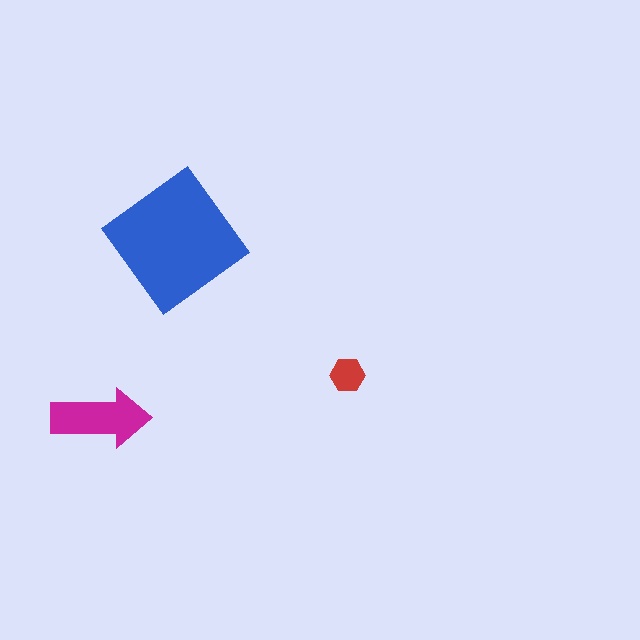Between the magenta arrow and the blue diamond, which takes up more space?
The blue diamond.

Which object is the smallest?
The red hexagon.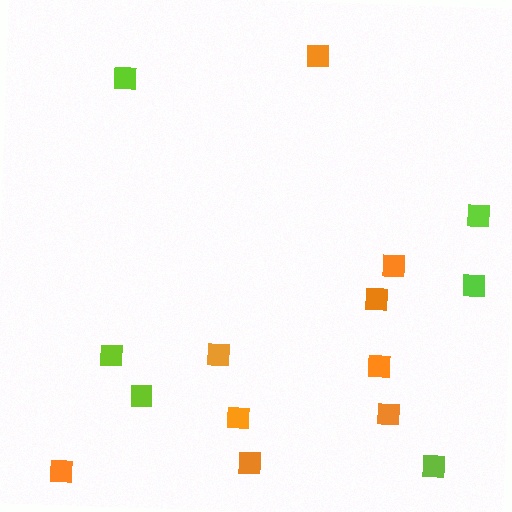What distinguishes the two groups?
There are 2 groups: one group of lime squares (6) and one group of orange squares (9).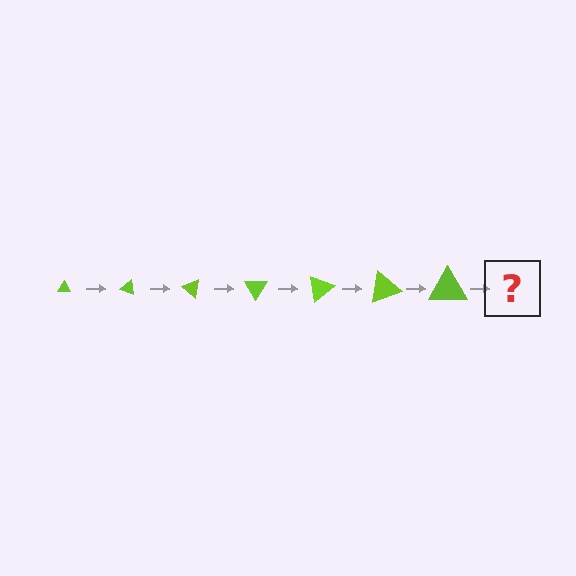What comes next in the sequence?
The next element should be a triangle, larger than the previous one and rotated 140 degrees from the start.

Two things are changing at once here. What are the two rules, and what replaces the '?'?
The two rules are that the triangle grows larger each step and it rotates 20 degrees each step. The '?' should be a triangle, larger than the previous one and rotated 140 degrees from the start.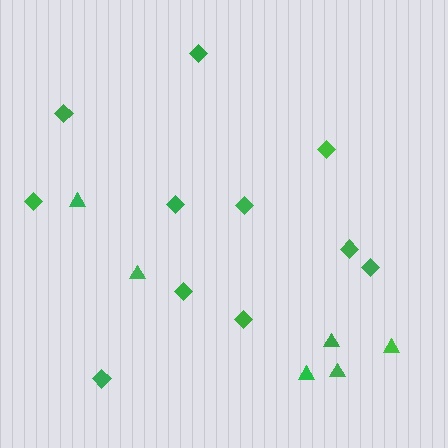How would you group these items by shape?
There are 2 groups: one group of diamonds (11) and one group of triangles (6).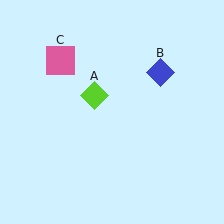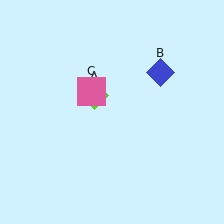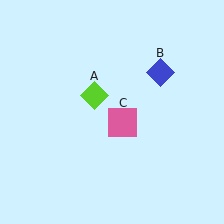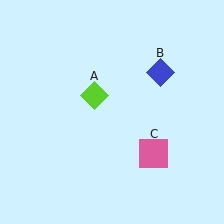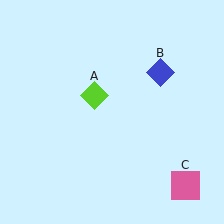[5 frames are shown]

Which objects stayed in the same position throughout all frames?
Lime diamond (object A) and blue diamond (object B) remained stationary.